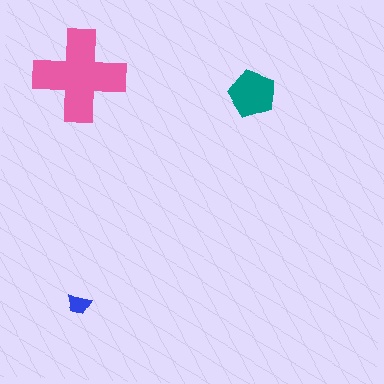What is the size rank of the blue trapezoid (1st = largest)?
3rd.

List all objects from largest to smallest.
The pink cross, the teal pentagon, the blue trapezoid.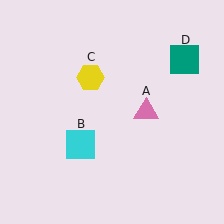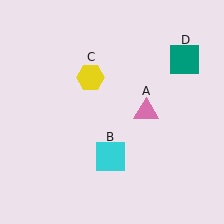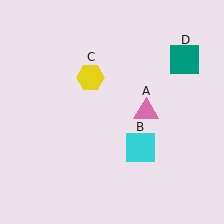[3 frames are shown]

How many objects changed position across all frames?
1 object changed position: cyan square (object B).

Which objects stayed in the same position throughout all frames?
Pink triangle (object A) and yellow hexagon (object C) and teal square (object D) remained stationary.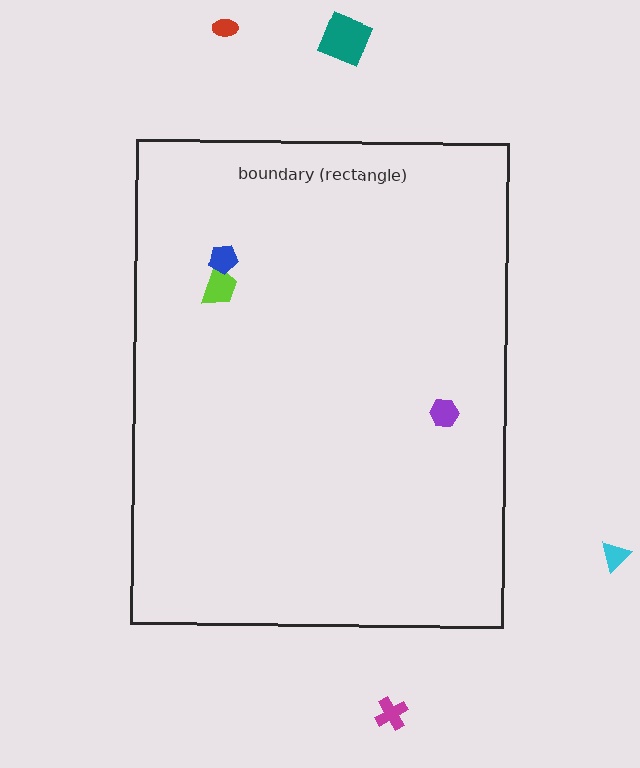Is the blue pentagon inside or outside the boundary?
Inside.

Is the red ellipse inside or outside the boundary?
Outside.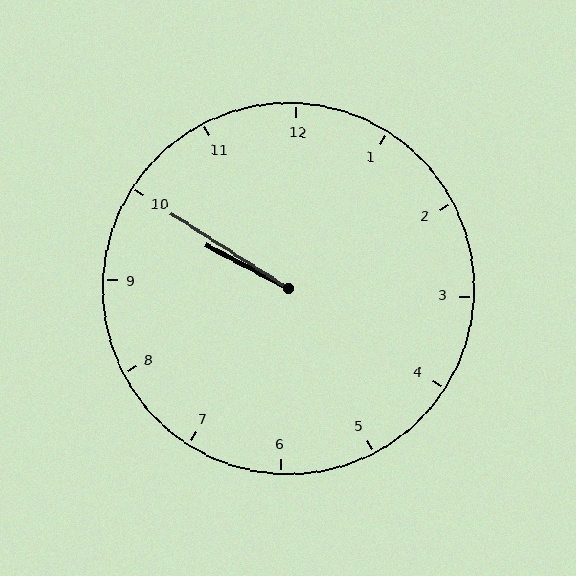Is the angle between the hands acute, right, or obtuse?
It is acute.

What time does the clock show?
9:50.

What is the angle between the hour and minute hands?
Approximately 5 degrees.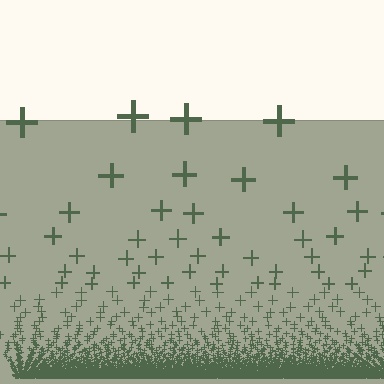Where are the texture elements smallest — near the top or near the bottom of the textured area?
Near the bottom.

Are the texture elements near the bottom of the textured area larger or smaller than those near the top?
Smaller. The gradient is inverted — elements near the bottom are smaller and denser.